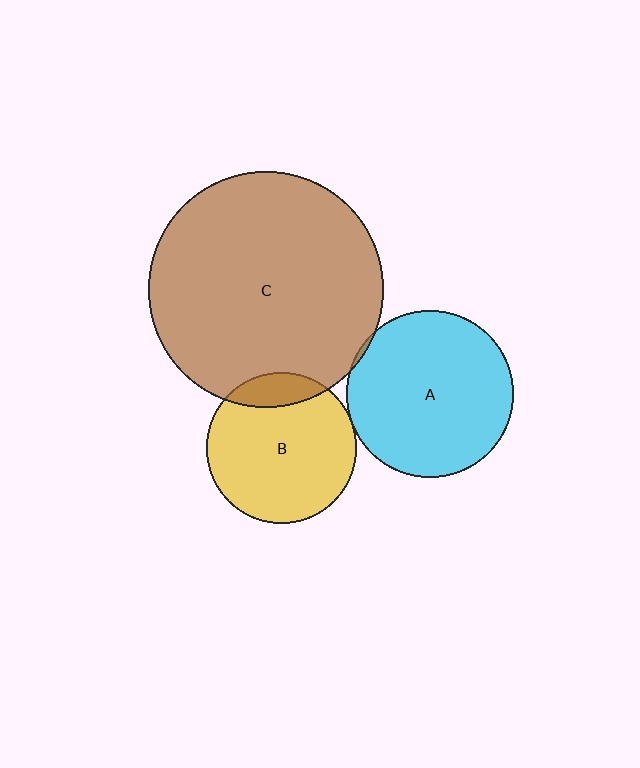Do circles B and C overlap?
Yes.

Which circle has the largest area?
Circle C (brown).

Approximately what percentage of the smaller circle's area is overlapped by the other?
Approximately 15%.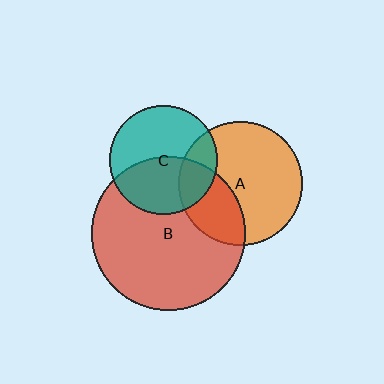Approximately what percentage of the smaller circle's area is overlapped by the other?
Approximately 30%.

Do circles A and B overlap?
Yes.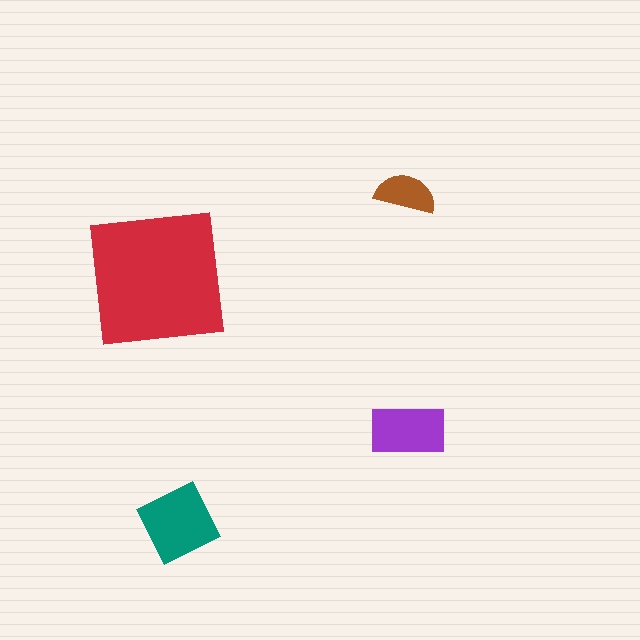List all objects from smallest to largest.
The brown semicircle, the purple rectangle, the teal diamond, the red square.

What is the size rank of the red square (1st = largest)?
1st.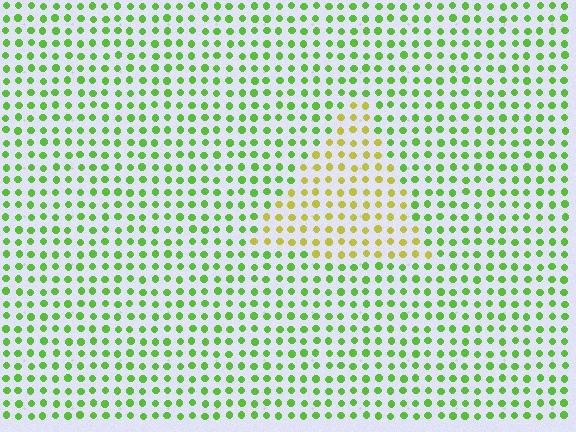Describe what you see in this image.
The image is filled with small lime elements in a uniform arrangement. A triangle-shaped region is visible where the elements are tinted to a slightly different hue, forming a subtle color boundary.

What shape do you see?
I see a triangle.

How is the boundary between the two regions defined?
The boundary is defined purely by a slight shift in hue (about 43 degrees). Spacing, size, and orientation are identical on both sides.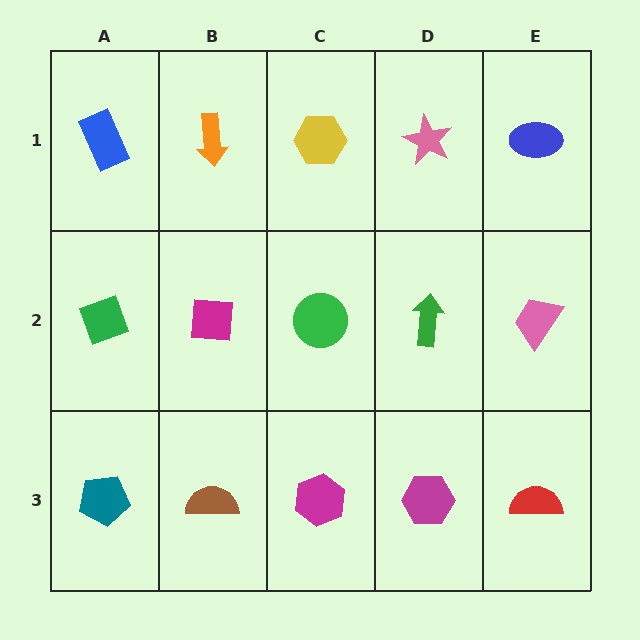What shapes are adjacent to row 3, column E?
A pink trapezoid (row 2, column E), a magenta hexagon (row 3, column D).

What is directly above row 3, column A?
A green diamond.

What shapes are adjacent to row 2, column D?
A pink star (row 1, column D), a magenta hexagon (row 3, column D), a green circle (row 2, column C), a pink trapezoid (row 2, column E).